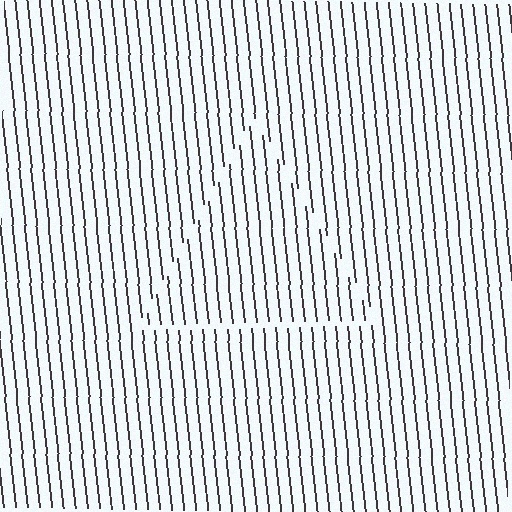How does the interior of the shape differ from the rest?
The interior of the shape contains the same grating, shifted by half a period — the contour is defined by the phase discontinuity where line-ends from the inner and outer gratings abut.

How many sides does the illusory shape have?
3 sides — the line-ends trace a triangle.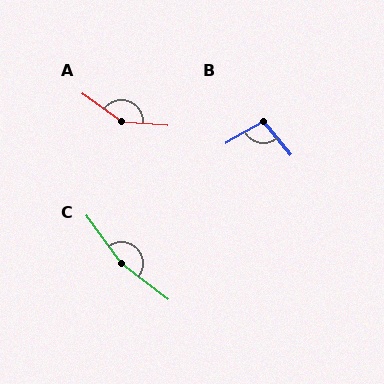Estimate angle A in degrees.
Approximately 148 degrees.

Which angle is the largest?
C, at approximately 164 degrees.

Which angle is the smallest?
B, at approximately 100 degrees.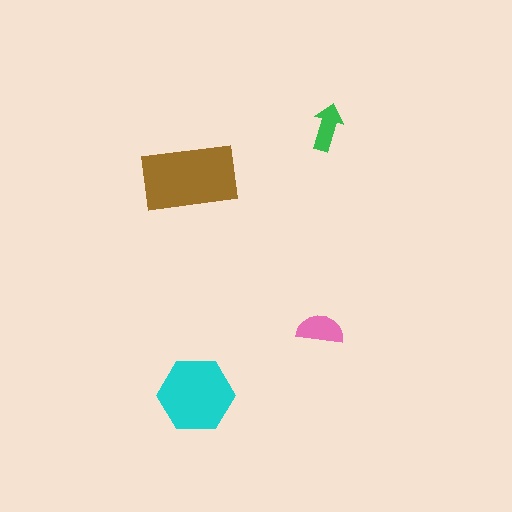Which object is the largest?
The brown rectangle.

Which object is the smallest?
The green arrow.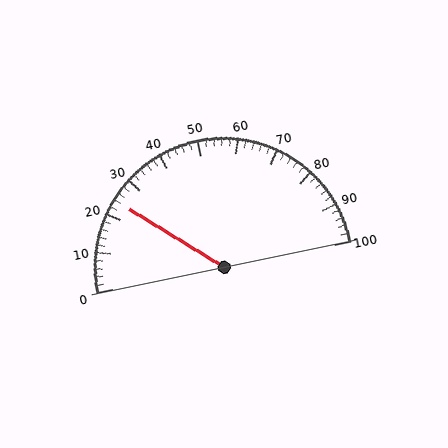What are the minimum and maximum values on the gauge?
The gauge ranges from 0 to 100.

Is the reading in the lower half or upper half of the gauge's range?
The reading is in the lower half of the range (0 to 100).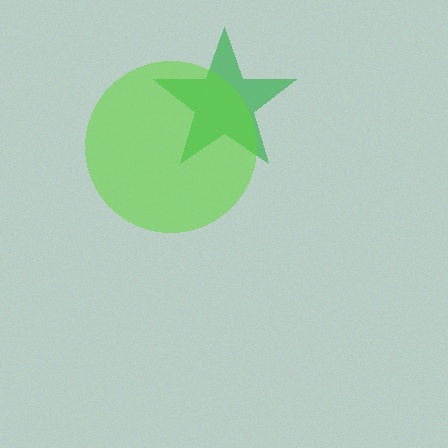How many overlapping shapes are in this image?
There are 2 overlapping shapes in the image.